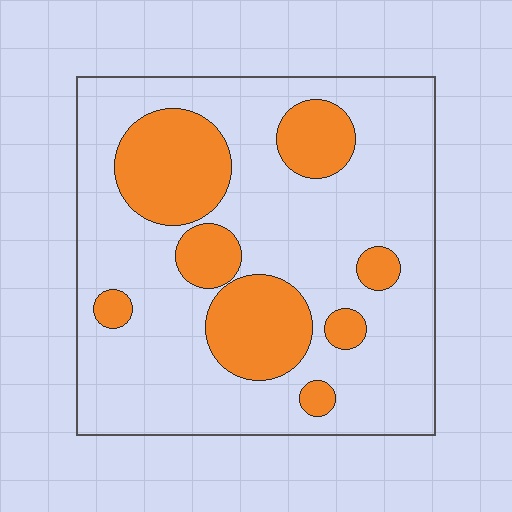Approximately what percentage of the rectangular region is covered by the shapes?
Approximately 25%.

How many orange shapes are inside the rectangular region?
8.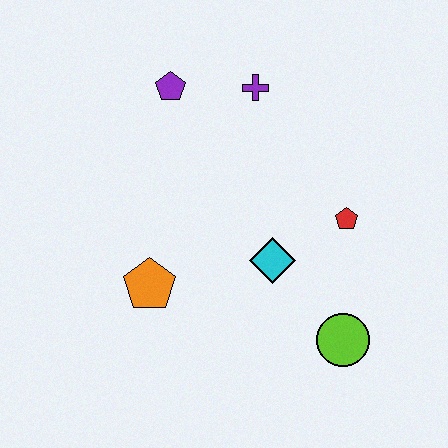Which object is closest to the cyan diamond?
The red pentagon is closest to the cyan diamond.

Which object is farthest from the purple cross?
The lime circle is farthest from the purple cross.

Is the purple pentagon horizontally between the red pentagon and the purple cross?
No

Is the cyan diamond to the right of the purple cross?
Yes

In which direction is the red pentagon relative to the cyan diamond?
The red pentagon is to the right of the cyan diamond.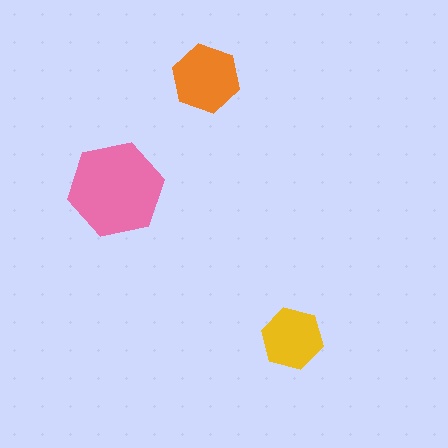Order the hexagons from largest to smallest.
the pink one, the orange one, the yellow one.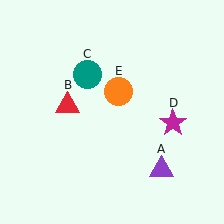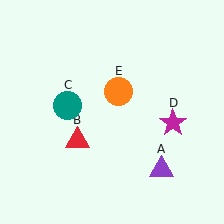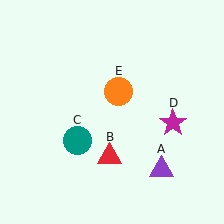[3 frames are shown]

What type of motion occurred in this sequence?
The red triangle (object B), teal circle (object C) rotated counterclockwise around the center of the scene.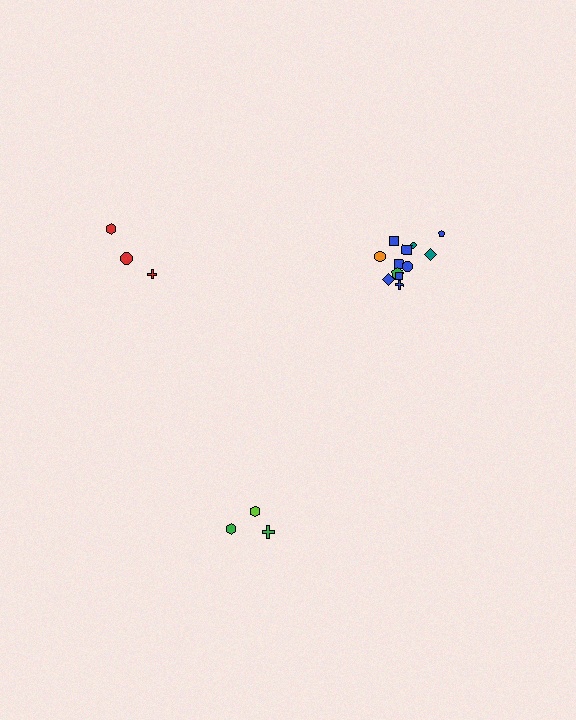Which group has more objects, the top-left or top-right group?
The top-right group.